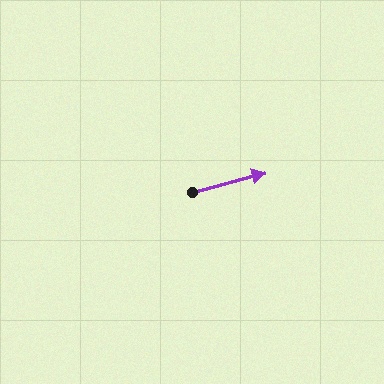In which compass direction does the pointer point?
East.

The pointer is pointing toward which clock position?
Roughly 3 o'clock.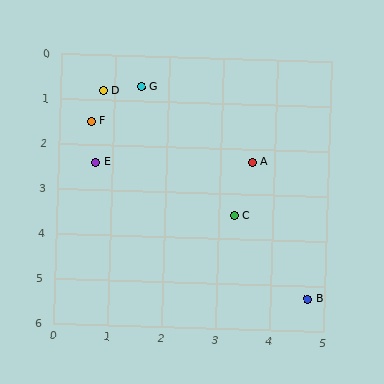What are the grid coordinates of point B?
Point B is at approximately (4.7, 5.3).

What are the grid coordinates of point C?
Point C is at approximately (3.3, 3.5).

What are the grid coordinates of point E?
Point E is at approximately (0.7, 2.4).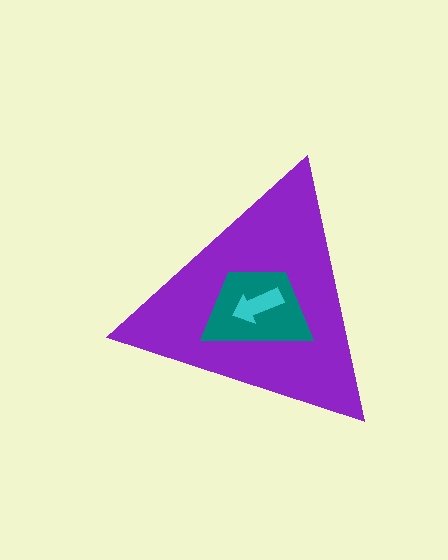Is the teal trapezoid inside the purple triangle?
Yes.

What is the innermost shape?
The cyan arrow.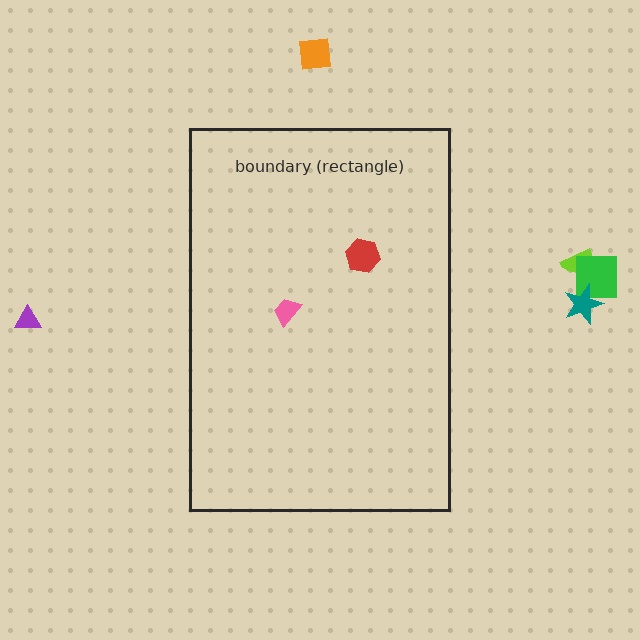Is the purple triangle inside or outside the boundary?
Outside.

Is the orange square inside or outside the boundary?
Outside.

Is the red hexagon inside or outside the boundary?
Inside.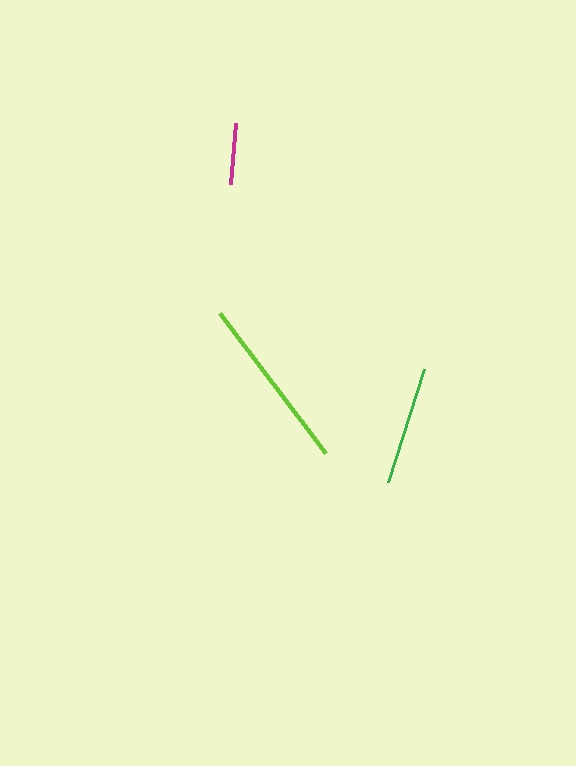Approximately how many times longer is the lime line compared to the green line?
The lime line is approximately 1.5 times the length of the green line.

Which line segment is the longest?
The lime line is the longest at approximately 176 pixels.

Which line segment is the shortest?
The magenta line is the shortest at approximately 61 pixels.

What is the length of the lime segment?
The lime segment is approximately 176 pixels long.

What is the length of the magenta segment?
The magenta segment is approximately 61 pixels long.